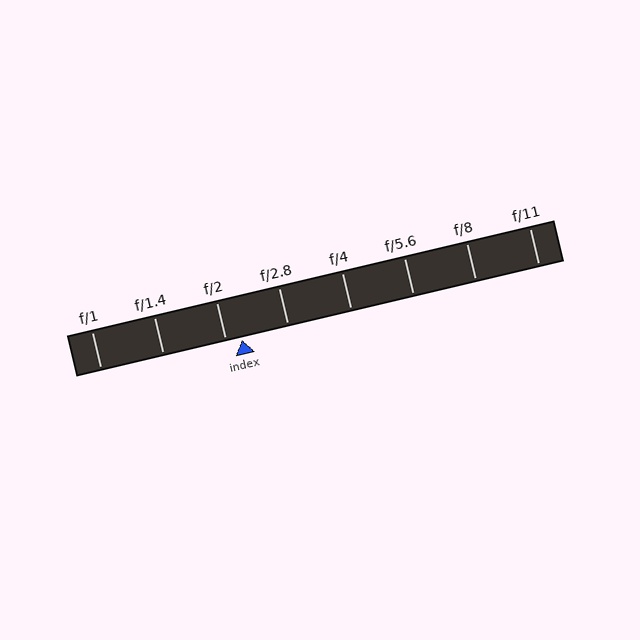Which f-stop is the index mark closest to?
The index mark is closest to f/2.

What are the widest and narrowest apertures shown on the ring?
The widest aperture shown is f/1 and the narrowest is f/11.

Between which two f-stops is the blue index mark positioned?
The index mark is between f/2 and f/2.8.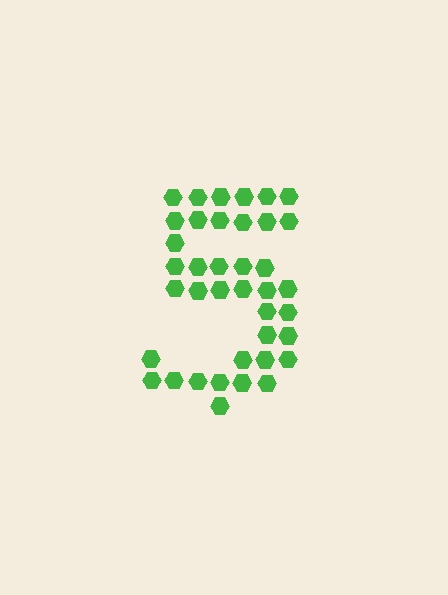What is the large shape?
The large shape is the digit 5.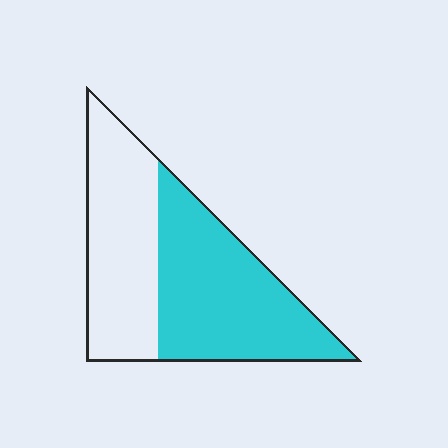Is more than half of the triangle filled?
Yes.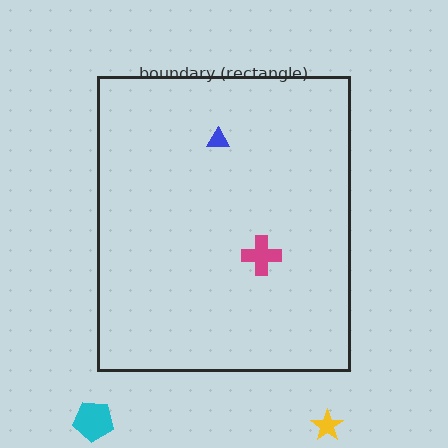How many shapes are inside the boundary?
2 inside, 2 outside.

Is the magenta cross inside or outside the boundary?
Inside.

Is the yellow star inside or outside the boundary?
Outside.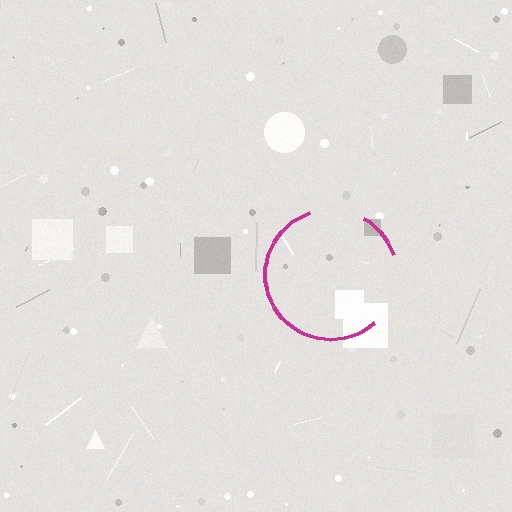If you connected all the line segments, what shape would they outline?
They would outline a circle.